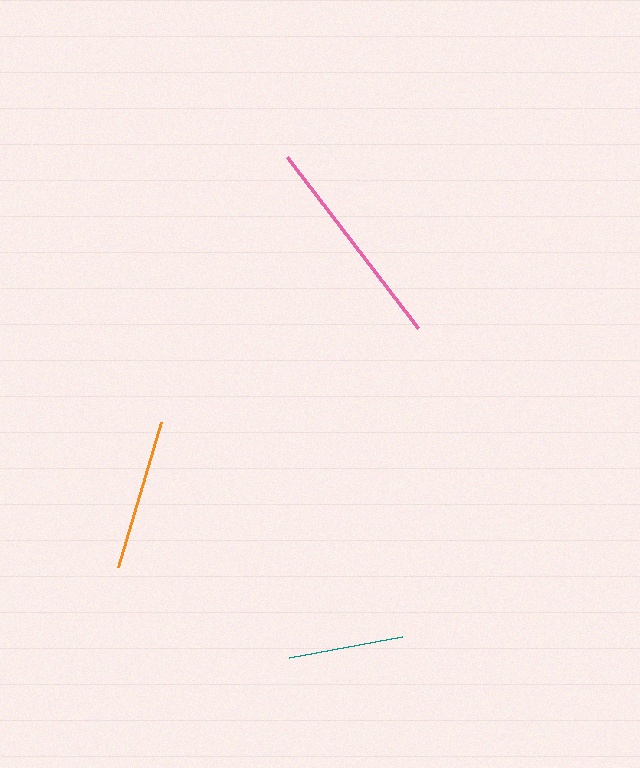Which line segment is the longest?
The pink line is the longest at approximately 216 pixels.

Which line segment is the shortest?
The teal line is the shortest at approximately 115 pixels.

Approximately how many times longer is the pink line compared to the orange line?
The pink line is approximately 1.4 times the length of the orange line.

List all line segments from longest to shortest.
From longest to shortest: pink, orange, teal.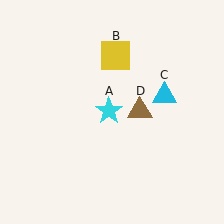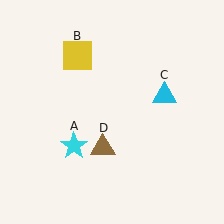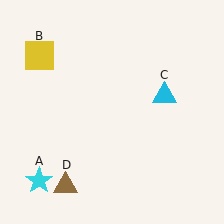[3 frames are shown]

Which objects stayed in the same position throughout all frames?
Cyan triangle (object C) remained stationary.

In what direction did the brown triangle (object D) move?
The brown triangle (object D) moved down and to the left.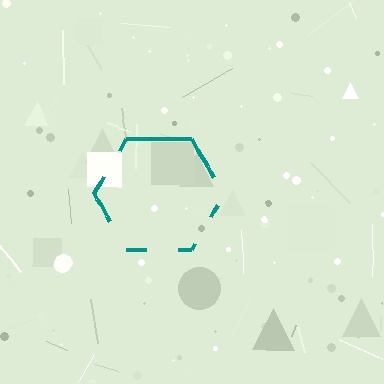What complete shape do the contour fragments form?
The contour fragments form a hexagon.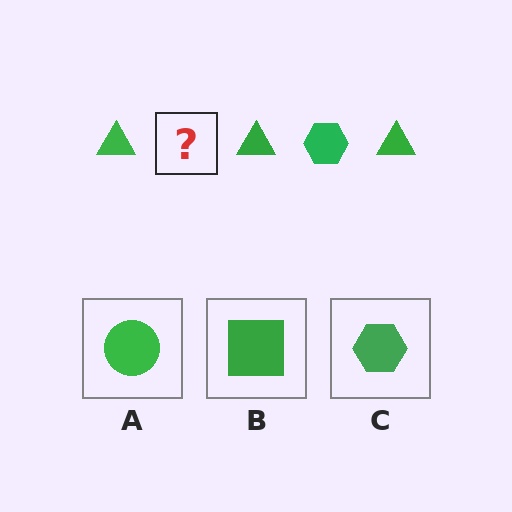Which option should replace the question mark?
Option C.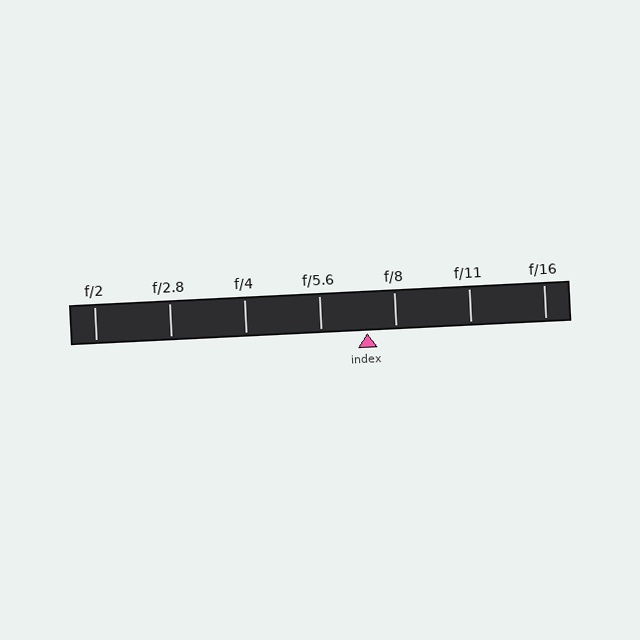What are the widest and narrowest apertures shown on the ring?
The widest aperture shown is f/2 and the narrowest is f/16.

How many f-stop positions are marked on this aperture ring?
There are 7 f-stop positions marked.